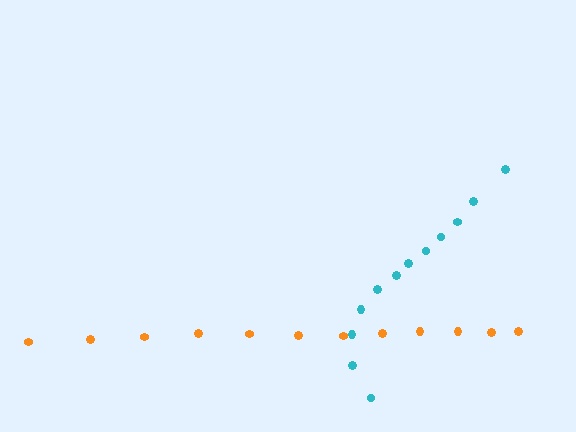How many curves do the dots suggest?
There are 2 distinct paths.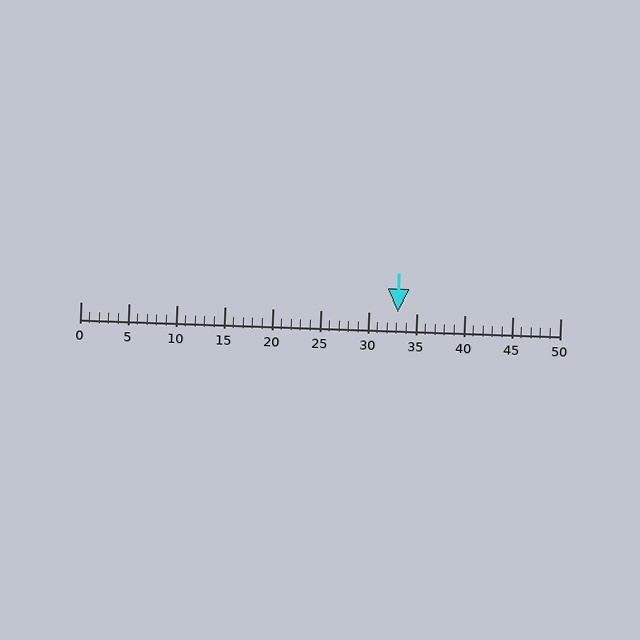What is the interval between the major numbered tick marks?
The major tick marks are spaced 5 units apart.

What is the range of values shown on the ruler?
The ruler shows values from 0 to 50.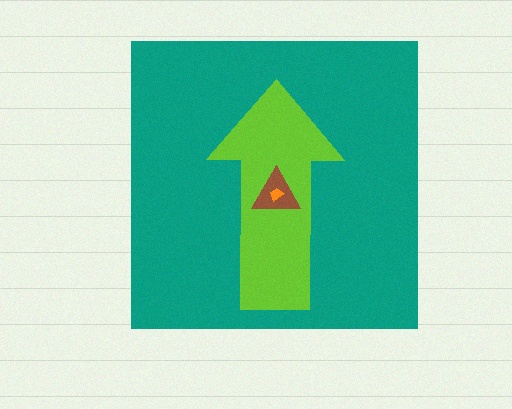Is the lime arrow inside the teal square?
Yes.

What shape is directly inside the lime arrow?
The brown triangle.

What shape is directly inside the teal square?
The lime arrow.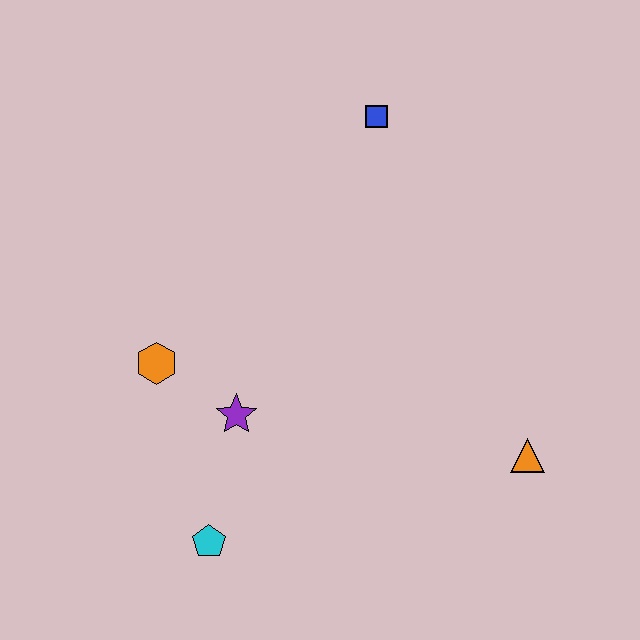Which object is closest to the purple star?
The orange hexagon is closest to the purple star.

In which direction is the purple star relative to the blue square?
The purple star is below the blue square.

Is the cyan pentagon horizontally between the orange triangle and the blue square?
No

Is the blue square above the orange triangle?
Yes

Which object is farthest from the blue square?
The cyan pentagon is farthest from the blue square.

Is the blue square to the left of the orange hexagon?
No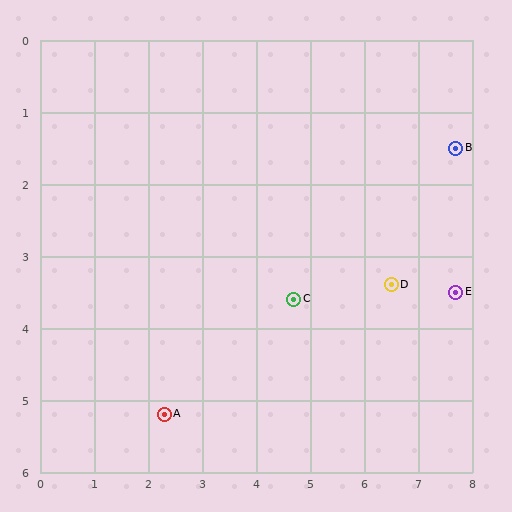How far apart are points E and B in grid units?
Points E and B are about 2.0 grid units apart.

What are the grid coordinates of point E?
Point E is at approximately (7.7, 3.5).